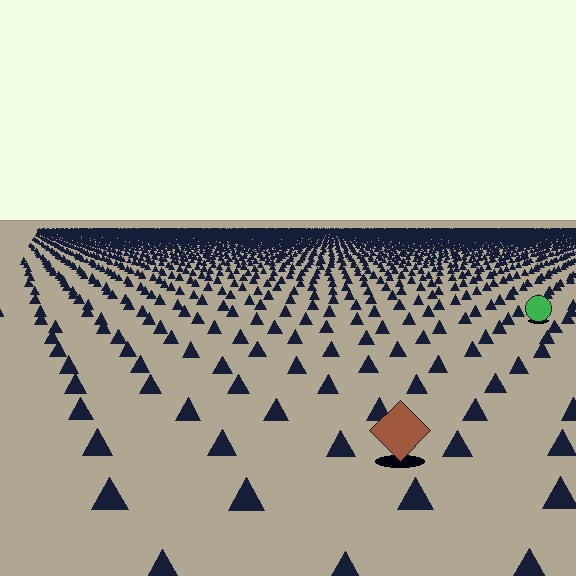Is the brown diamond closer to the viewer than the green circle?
Yes. The brown diamond is closer — you can tell from the texture gradient: the ground texture is coarser near it.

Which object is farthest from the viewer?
The green circle is farthest from the viewer. It appears smaller and the ground texture around it is denser.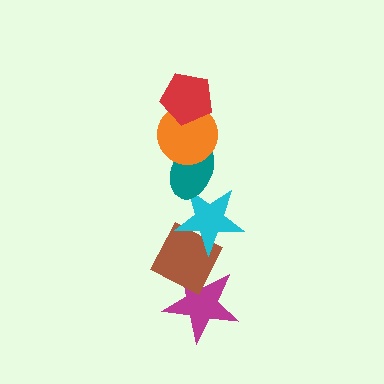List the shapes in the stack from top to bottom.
From top to bottom: the red pentagon, the orange circle, the teal ellipse, the cyan star, the brown diamond, the magenta star.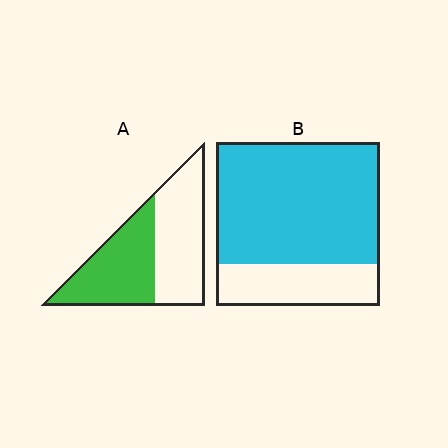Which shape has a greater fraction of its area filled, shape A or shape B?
Shape B.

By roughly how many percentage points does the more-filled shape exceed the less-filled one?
By roughly 25 percentage points (B over A).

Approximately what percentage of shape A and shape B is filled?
A is approximately 50% and B is approximately 75%.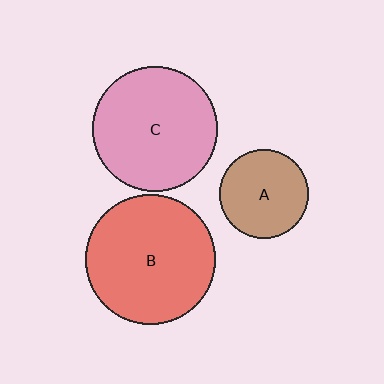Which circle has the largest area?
Circle B (red).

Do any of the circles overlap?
No, none of the circles overlap.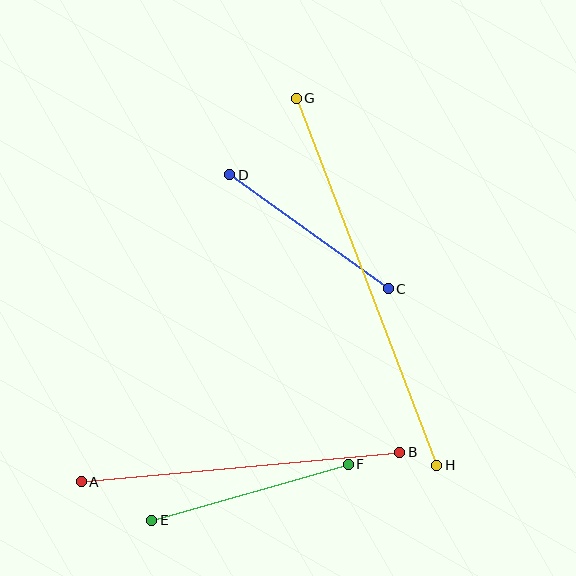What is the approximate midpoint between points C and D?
The midpoint is at approximately (309, 232) pixels.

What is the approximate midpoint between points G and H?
The midpoint is at approximately (367, 282) pixels.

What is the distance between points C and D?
The distance is approximately 195 pixels.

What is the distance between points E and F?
The distance is approximately 204 pixels.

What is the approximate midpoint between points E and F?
The midpoint is at approximately (250, 492) pixels.